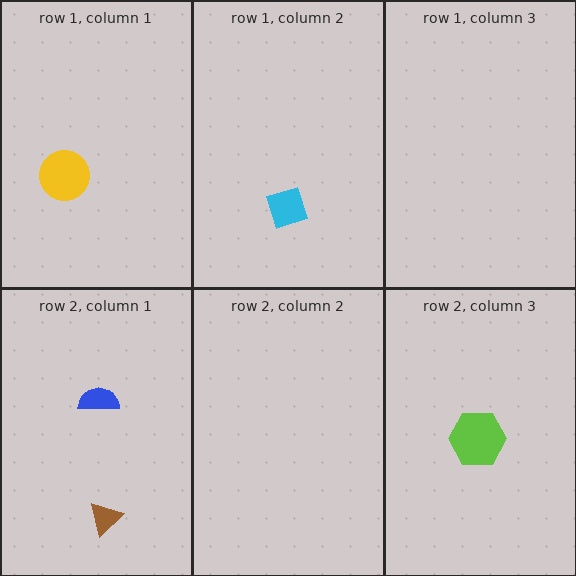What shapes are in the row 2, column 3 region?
The lime hexagon.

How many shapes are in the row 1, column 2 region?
1.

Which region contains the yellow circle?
The row 1, column 1 region.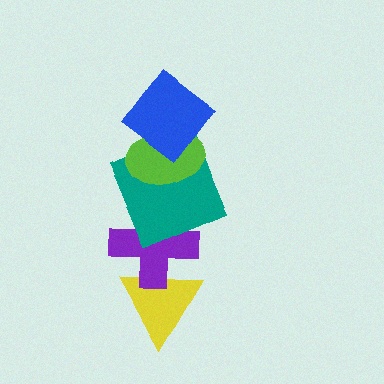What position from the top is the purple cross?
The purple cross is 4th from the top.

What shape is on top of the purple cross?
The teal square is on top of the purple cross.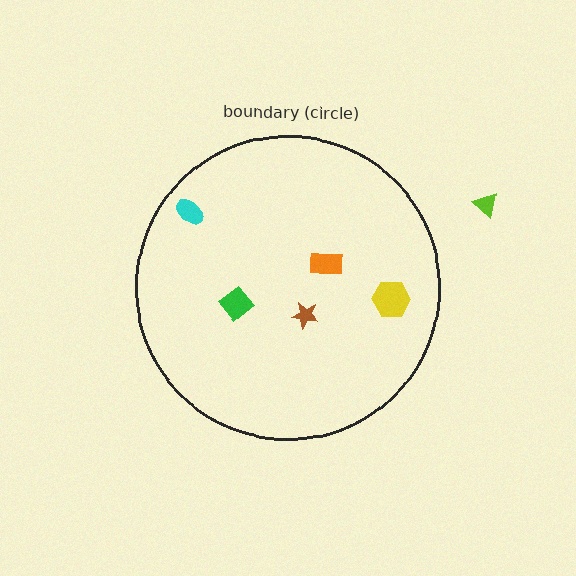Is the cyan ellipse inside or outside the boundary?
Inside.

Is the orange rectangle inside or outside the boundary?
Inside.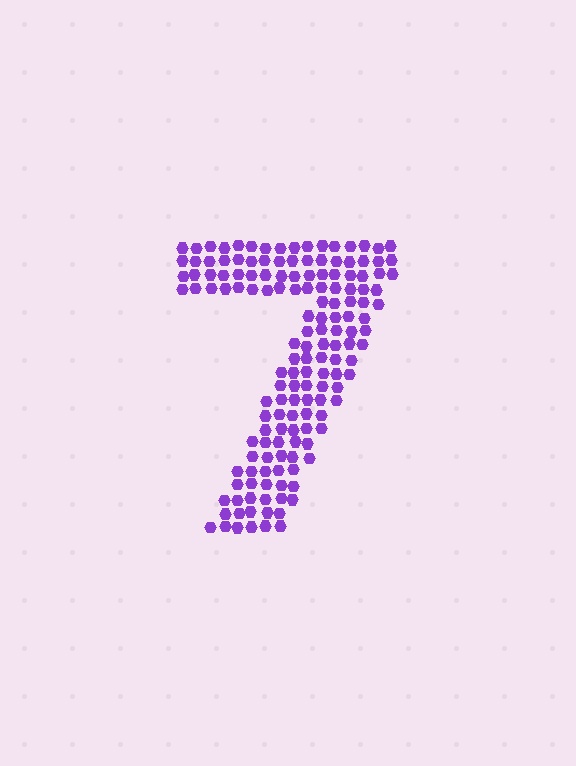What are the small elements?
The small elements are hexagons.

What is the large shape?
The large shape is the digit 7.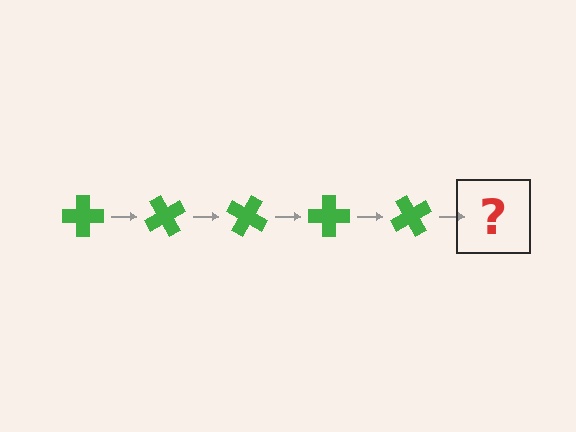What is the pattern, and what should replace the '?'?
The pattern is that the cross rotates 60 degrees each step. The '?' should be a green cross rotated 300 degrees.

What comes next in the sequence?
The next element should be a green cross rotated 300 degrees.